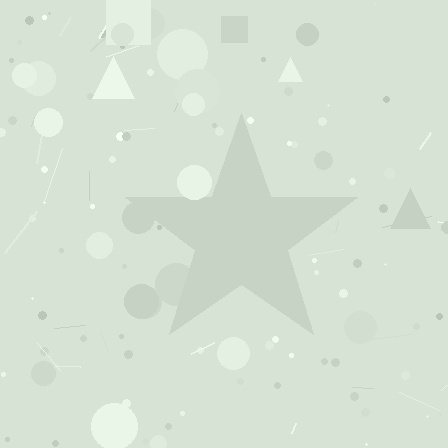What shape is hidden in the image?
A star is hidden in the image.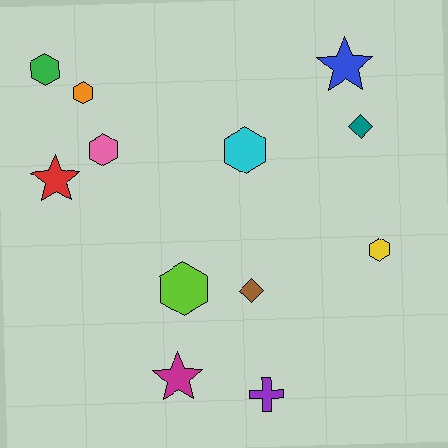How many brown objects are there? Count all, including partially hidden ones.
There is 1 brown object.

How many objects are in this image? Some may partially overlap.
There are 12 objects.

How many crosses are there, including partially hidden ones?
There is 1 cross.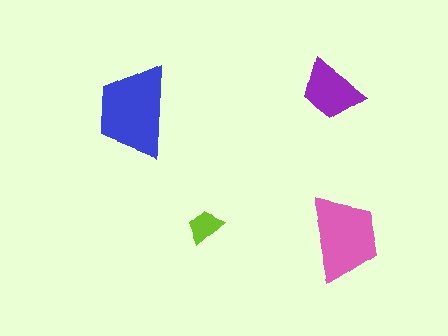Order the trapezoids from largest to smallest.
the blue one, the pink one, the purple one, the lime one.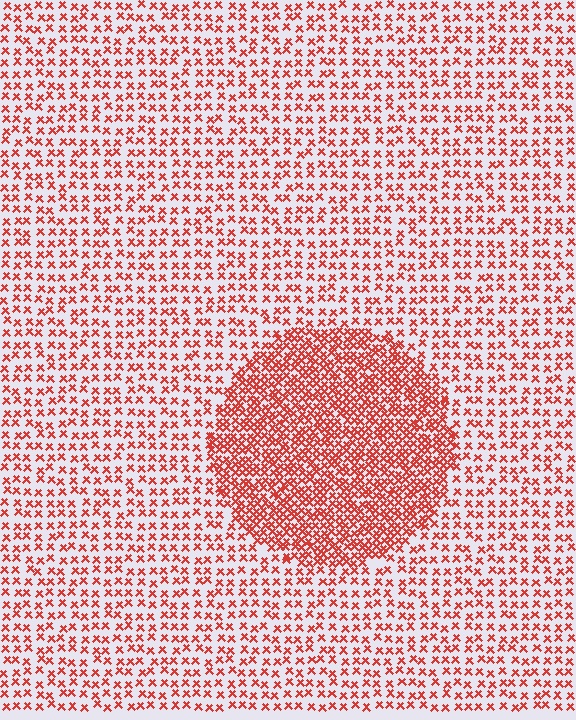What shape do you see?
I see a circle.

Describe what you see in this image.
The image contains small red elements arranged at two different densities. A circle-shaped region is visible where the elements are more densely packed than the surrounding area.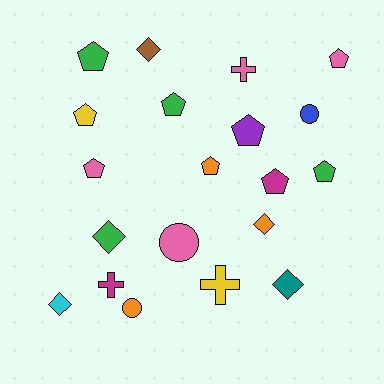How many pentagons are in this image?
There are 9 pentagons.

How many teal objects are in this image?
There is 1 teal object.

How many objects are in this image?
There are 20 objects.